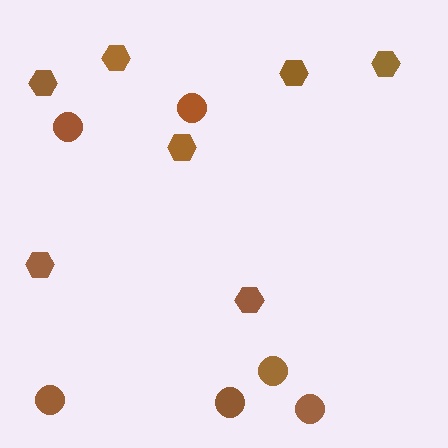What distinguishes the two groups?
There are 2 groups: one group of circles (6) and one group of hexagons (7).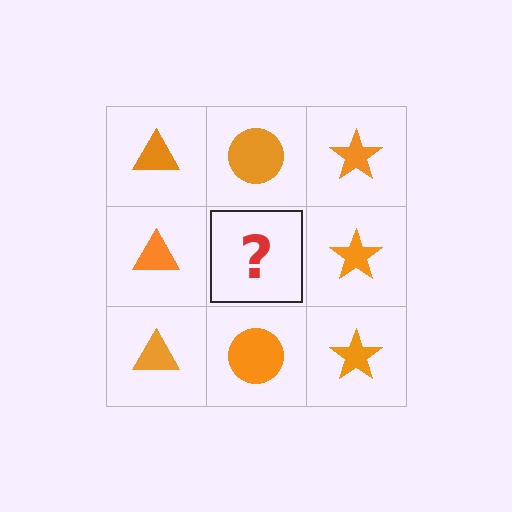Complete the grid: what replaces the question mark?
The question mark should be replaced with an orange circle.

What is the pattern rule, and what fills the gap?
The rule is that each column has a consistent shape. The gap should be filled with an orange circle.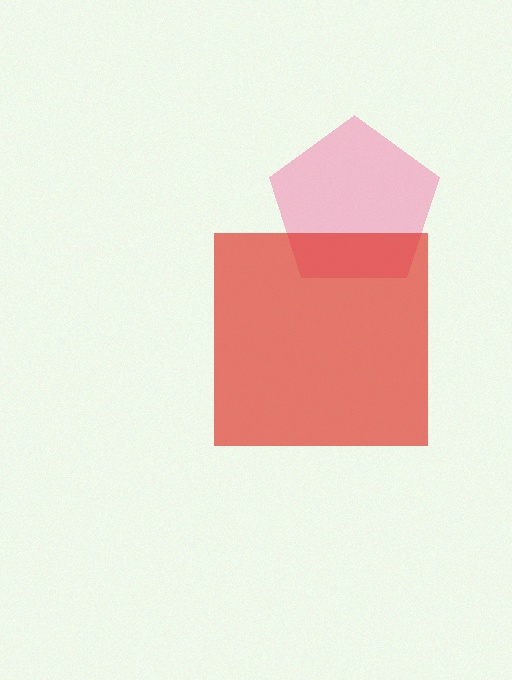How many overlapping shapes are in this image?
There are 2 overlapping shapes in the image.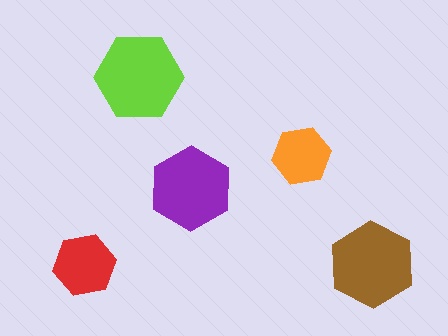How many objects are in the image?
There are 5 objects in the image.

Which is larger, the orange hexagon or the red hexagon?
The red one.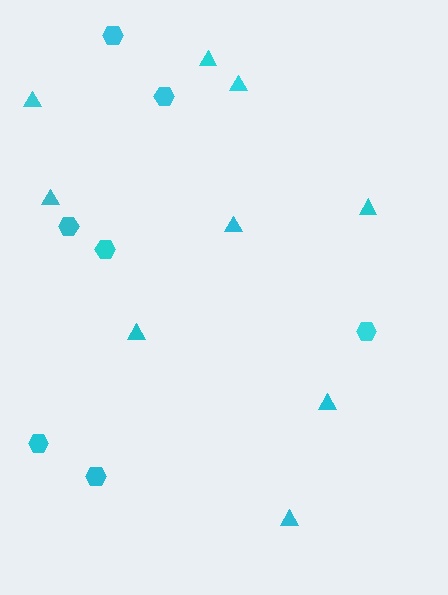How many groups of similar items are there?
There are 2 groups: one group of hexagons (7) and one group of triangles (9).